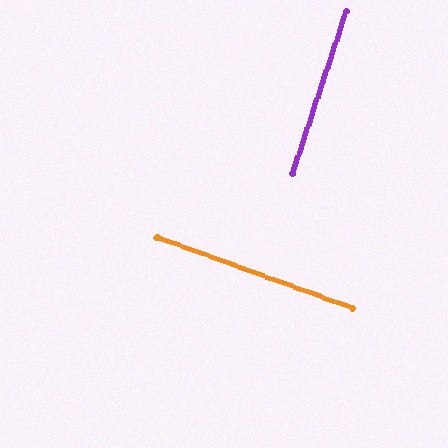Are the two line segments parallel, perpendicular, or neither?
Perpendicular — they meet at approximately 88°.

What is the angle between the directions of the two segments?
Approximately 88 degrees.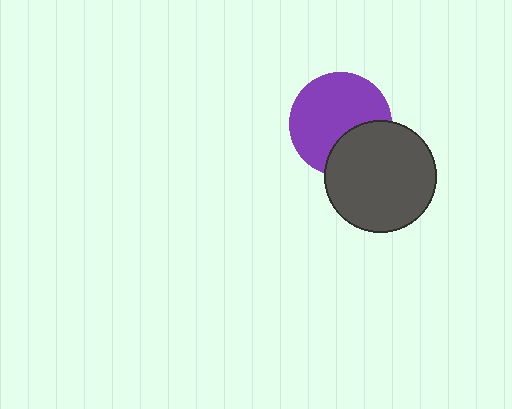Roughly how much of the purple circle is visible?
Most of it is visible (roughly 70%).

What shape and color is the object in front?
The object in front is a dark gray circle.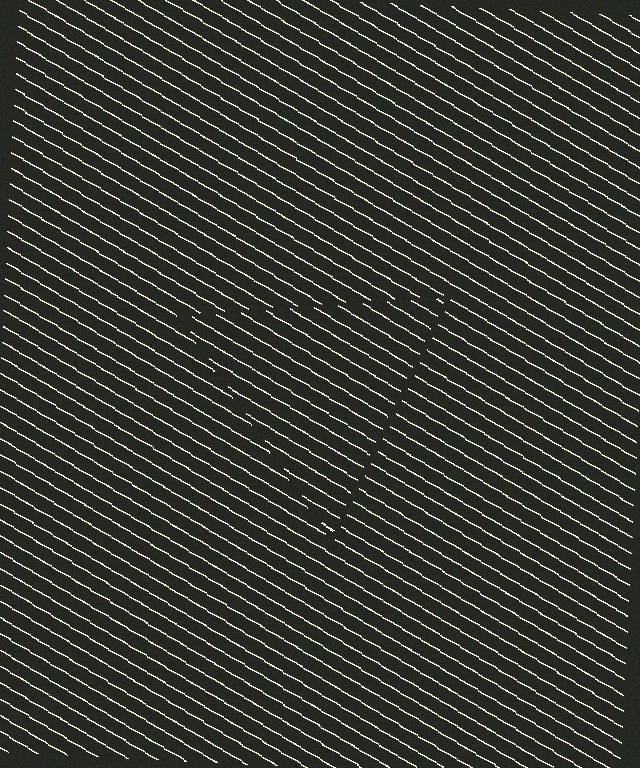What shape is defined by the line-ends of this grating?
An illusory triangle. The interior of the shape contains the same grating, shifted by half a period — the contour is defined by the phase discontinuity where line-ends from the inner and outer gratings abut.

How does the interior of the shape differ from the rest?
The interior of the shape contains the same grating, shifted by half a period — the contour is defined by the phase discontinuity where line-ends from the inner and outer gratings abut.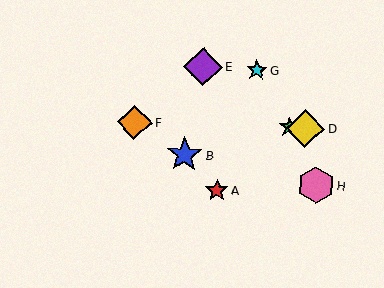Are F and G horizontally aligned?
No, F is at y≈122 and G is at y≈70.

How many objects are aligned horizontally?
3 objects (C, D, F) are aligned horizontally.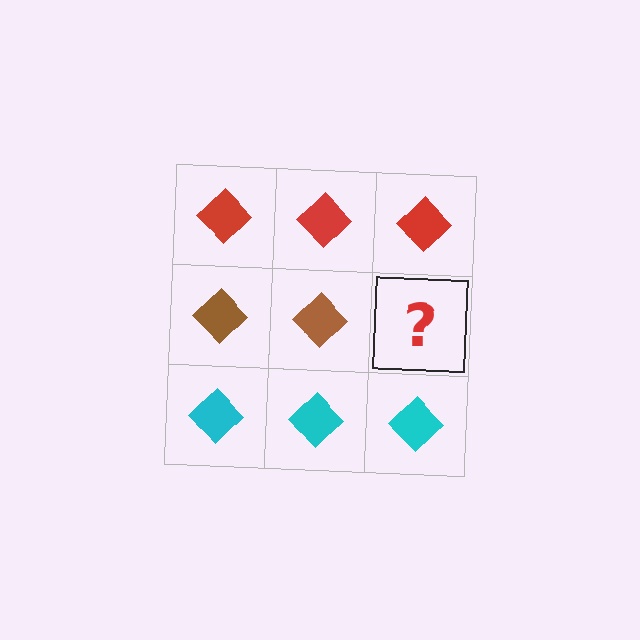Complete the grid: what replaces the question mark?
The question mark should be replaced with a brown diamond.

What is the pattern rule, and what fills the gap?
The rule is that each row has a consistent color. The gap should be filled with a brown diamond.